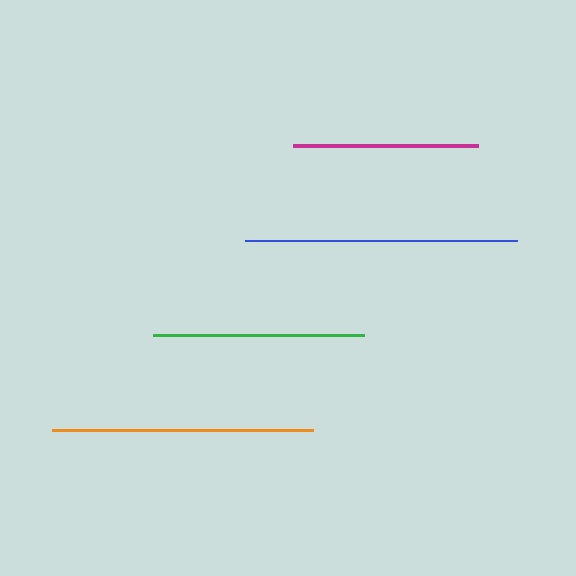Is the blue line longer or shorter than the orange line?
The blue line is longer than the orange line.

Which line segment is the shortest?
The magenta line is the shortest at approximately 184 pixels.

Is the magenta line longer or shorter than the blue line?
The blue line is longer than the magenta line.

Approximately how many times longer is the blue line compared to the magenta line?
The blue line is approximately 1.5 times the length of the magenta line.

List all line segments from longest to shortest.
From longest to shortest: blue, orange, green, magenta.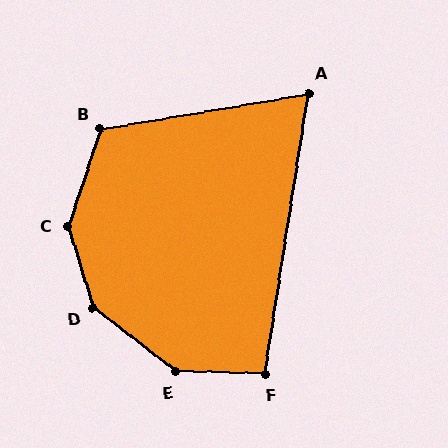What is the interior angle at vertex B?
Approximately 118 degrees (obtuse).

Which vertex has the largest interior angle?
C, at approximately 145 degrees.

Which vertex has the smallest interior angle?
A, at approximately 72 degrees.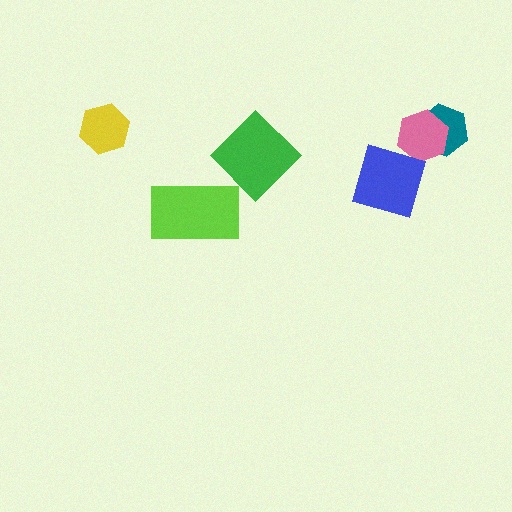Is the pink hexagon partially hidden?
Yes, it is partially covered by another shape.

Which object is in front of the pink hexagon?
The blue diamond is in front of the pink hexagon.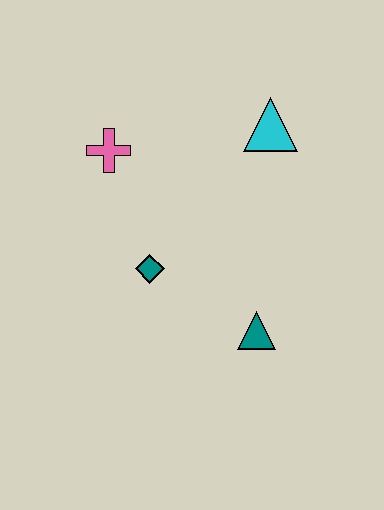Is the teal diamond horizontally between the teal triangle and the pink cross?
Yes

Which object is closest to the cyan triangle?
The pink cross is closest to the cyan triangle.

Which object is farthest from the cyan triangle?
The teal triangle is farthest from the cyan triangle.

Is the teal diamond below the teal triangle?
No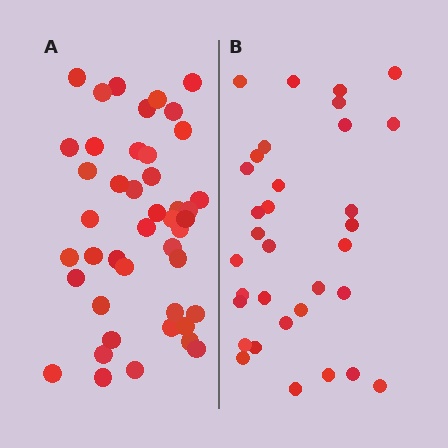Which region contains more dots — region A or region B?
Region A (the left region) has more dots.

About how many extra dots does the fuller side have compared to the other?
Region A has roughly 12 or so more dots than region B.